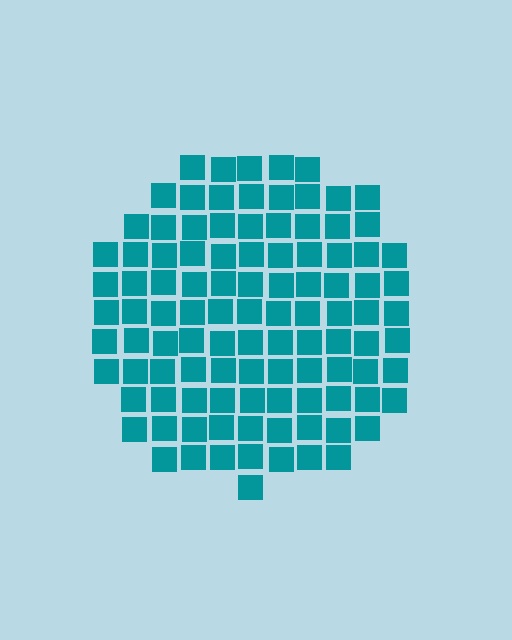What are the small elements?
The small elements are squares.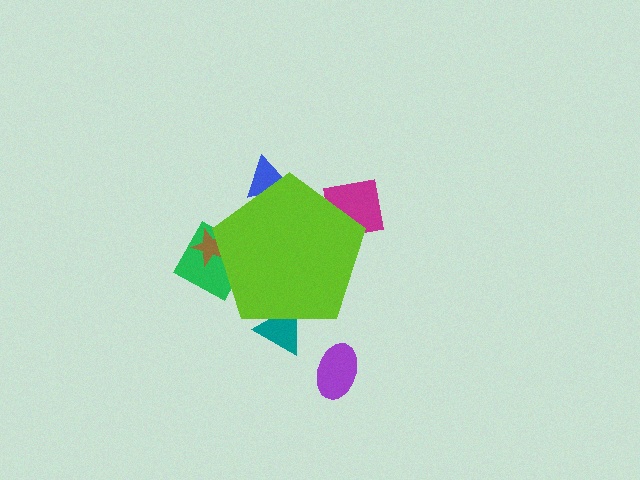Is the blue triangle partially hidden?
Yes, the blue triangle is partially hidden behind the lime pentagon.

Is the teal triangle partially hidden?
Yes, the teal triangle is partially hidden behind the lime pentagon.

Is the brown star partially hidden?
Yes, the brown star is partially hidden behind the lime pentagon.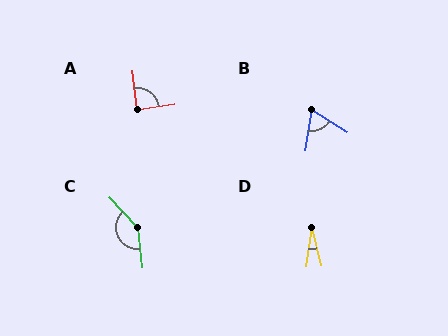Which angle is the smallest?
D, at approximately 23 degrees.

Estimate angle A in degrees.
Approximately 88 degrees.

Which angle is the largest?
C, at approximately 143 degrees.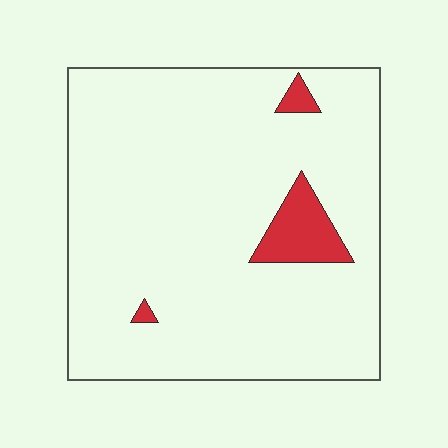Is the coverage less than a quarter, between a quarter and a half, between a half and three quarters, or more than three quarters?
Less than a quarter.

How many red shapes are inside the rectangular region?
3.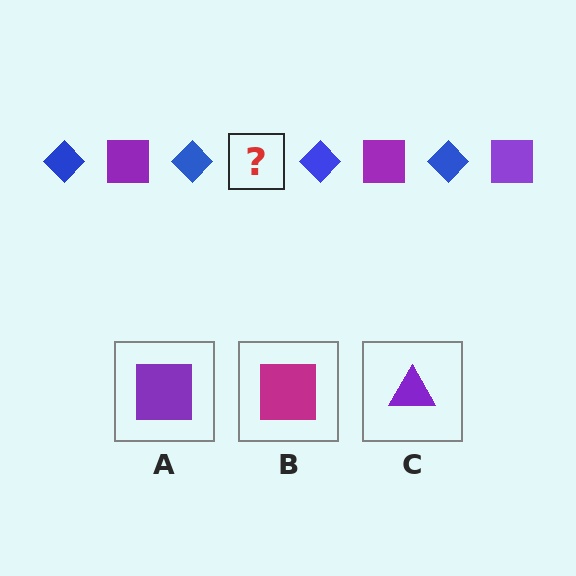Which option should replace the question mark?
Option A.